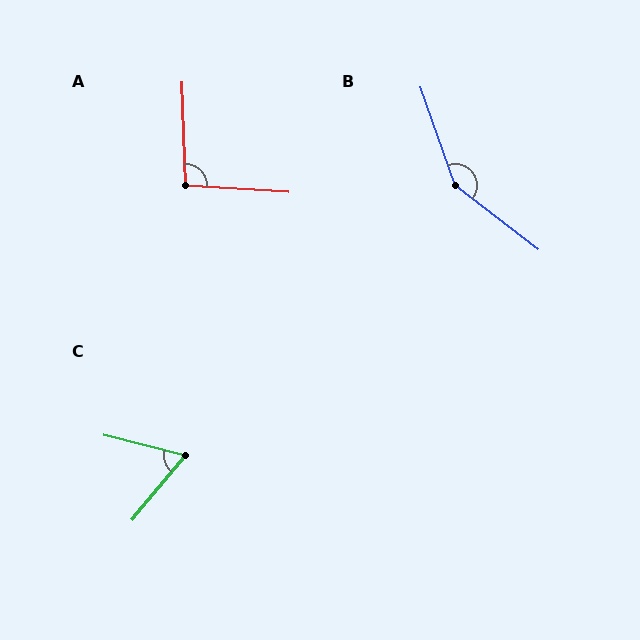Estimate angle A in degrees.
Approximately 95 degrees.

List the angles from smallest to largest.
C (64°), A (95°), B (147°).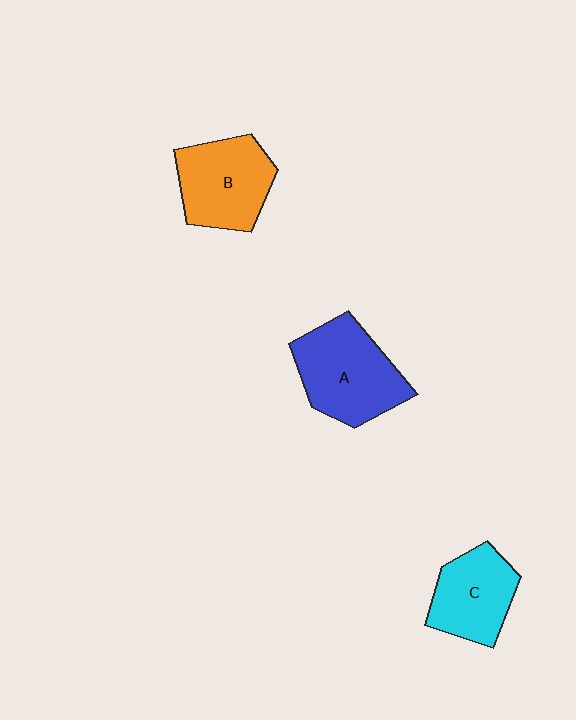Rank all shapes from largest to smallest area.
From largest to smallest: A (blue), B (orange), C (cyan).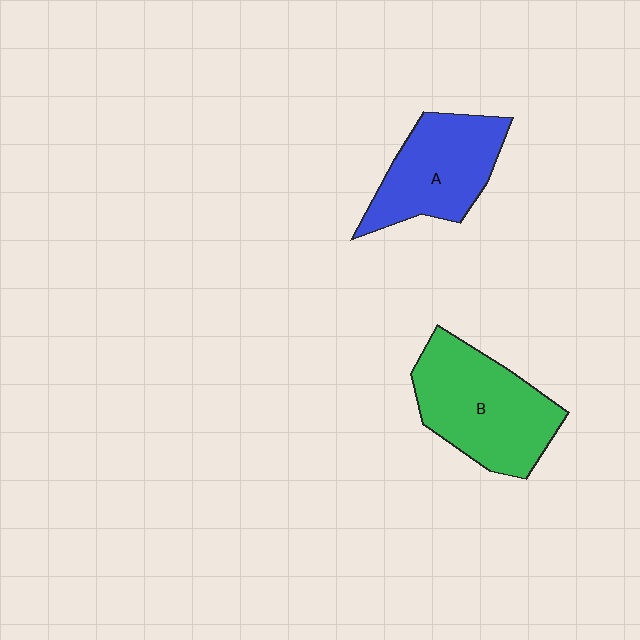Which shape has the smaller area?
Shape A (blue).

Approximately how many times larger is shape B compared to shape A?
Approximately 1.2 times.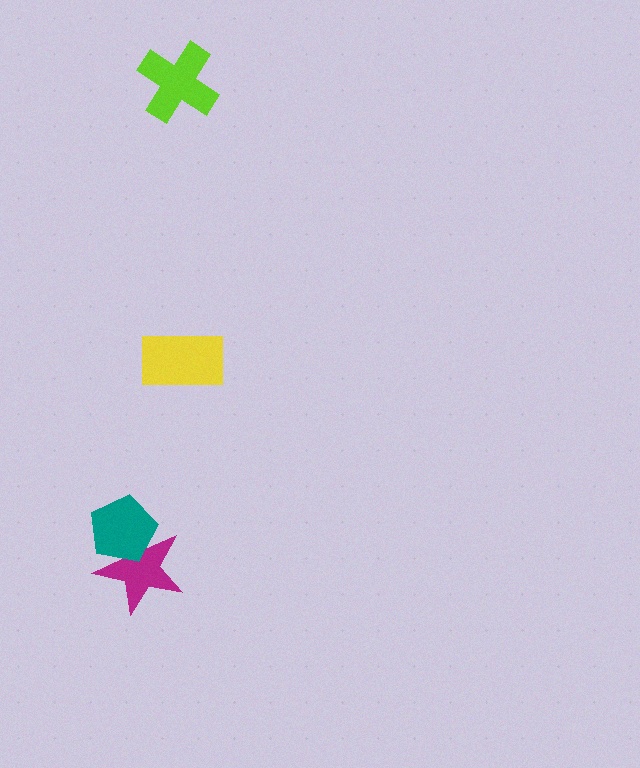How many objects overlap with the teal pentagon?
1 object overlaps with the teal pentagon.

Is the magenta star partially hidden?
Yes, it is partially covered by another shape.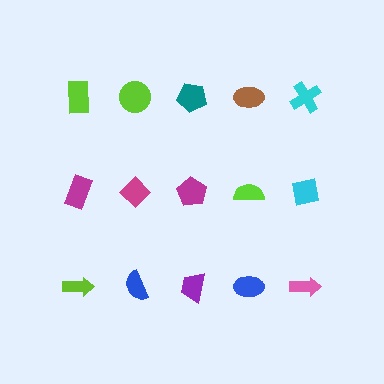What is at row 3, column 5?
A pink arrow.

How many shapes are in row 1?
5 shapes.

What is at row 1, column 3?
A teal pentagon.